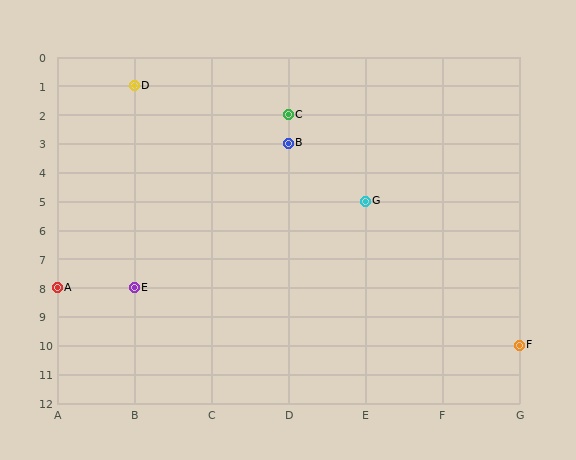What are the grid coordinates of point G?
Point G is at grid coordinates (E, 5).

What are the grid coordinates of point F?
Point F is at grid coordinates (G, 10).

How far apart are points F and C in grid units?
Points F and C are 3 columns and 8 rows apart (about 8.5 grid units diagonally).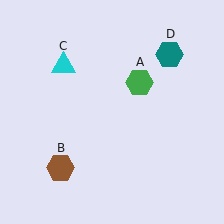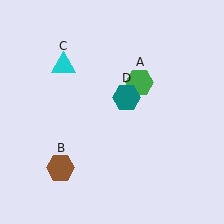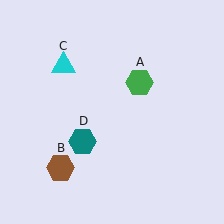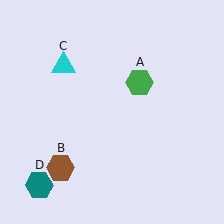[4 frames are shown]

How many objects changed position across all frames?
1 object changed position: teal hexagon (object D).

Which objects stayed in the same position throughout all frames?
Green hexagon (object A) and brown hexagon (object B) and cyan triangle (object C) remained stationary.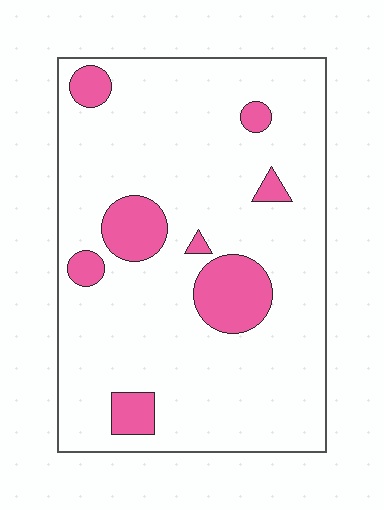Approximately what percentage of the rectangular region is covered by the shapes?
Approximately 15%.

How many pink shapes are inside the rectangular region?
8.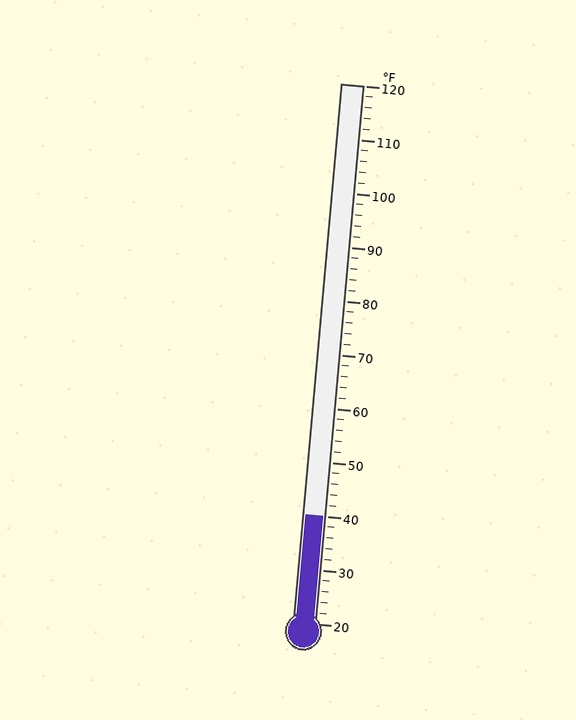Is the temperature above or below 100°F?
The temperature is below 100°F.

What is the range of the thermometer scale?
The thermometer scale ranges from 20°F to 120°F.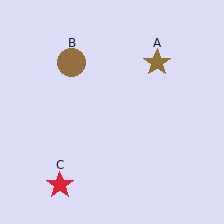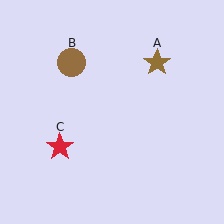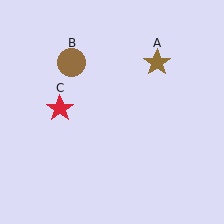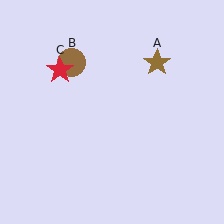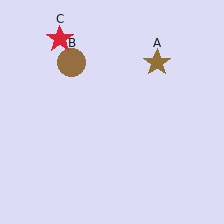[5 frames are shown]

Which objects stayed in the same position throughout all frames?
Brown star (object A) and brown circle (object B) remained stationary.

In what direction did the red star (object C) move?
The red star (object C) moved up.